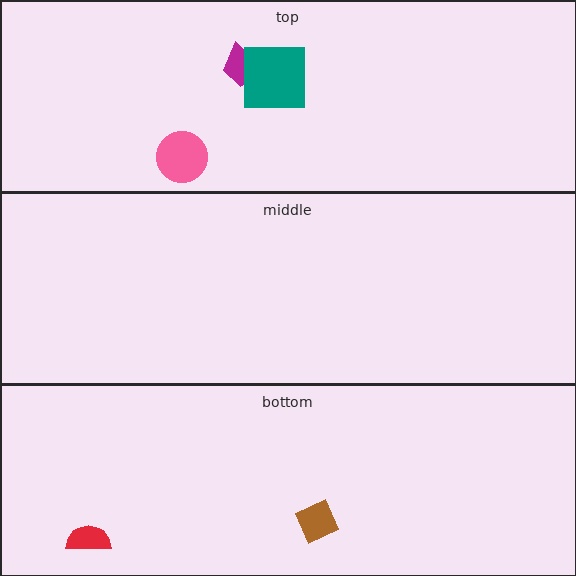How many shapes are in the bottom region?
2.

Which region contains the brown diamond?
The bottom region.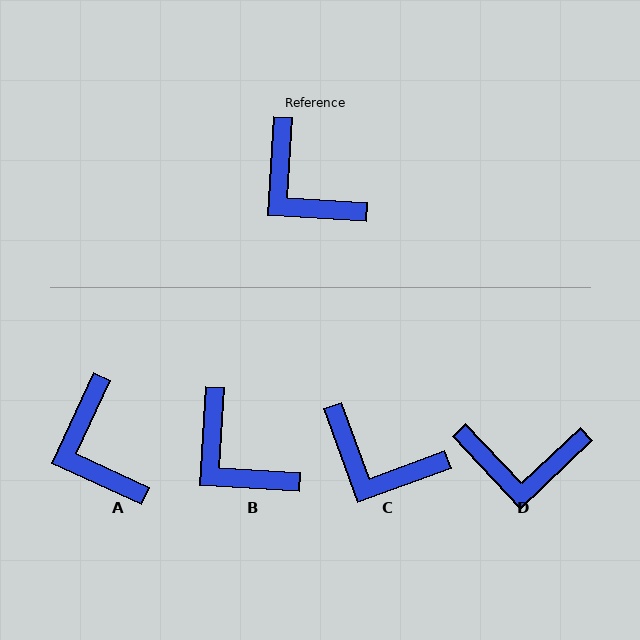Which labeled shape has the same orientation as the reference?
B.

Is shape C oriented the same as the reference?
No, it is off by about 23 degrees.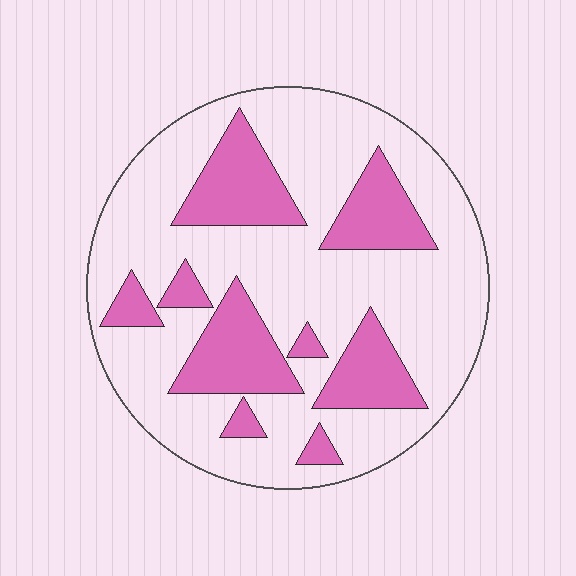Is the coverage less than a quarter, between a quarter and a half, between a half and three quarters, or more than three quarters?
Between a quarter and a half.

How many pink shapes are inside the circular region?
9.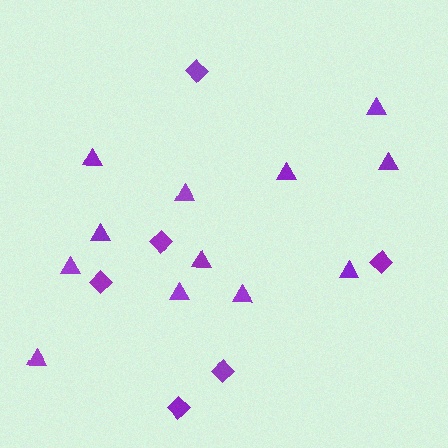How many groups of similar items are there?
There are 2 groups: one group of diamonds (6) and one group of triangles (12).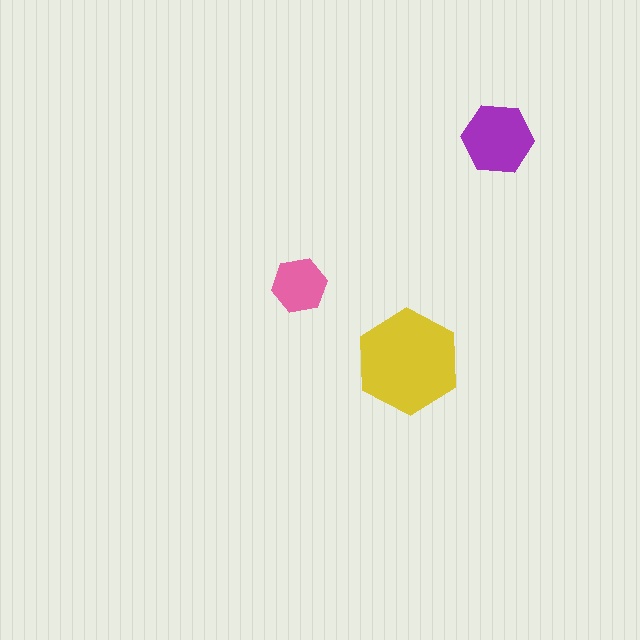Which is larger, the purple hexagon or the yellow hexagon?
The yellow one.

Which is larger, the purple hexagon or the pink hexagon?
The purple one.